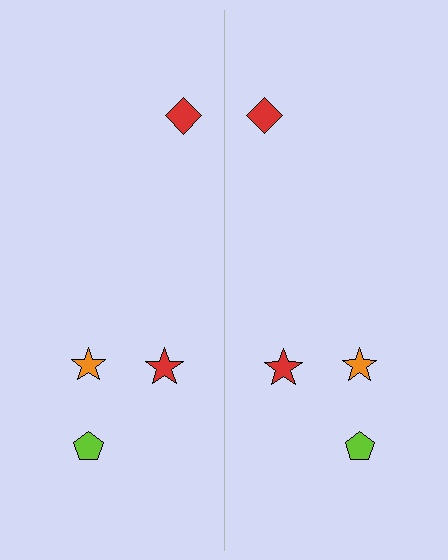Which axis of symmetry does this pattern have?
The pattern has a vertical axis of symmetry running through the center of the image.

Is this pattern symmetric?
Yes, this pattern has bilateral (reflection) symmetry.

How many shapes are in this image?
There are 8 shapes in this image.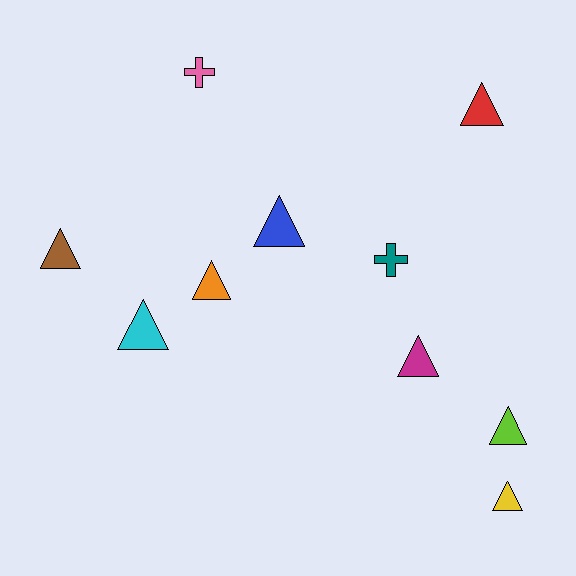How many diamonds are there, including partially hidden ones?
There are no diamonds.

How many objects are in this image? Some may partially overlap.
There are 10 objects.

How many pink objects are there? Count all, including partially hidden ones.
There is 1 pink object.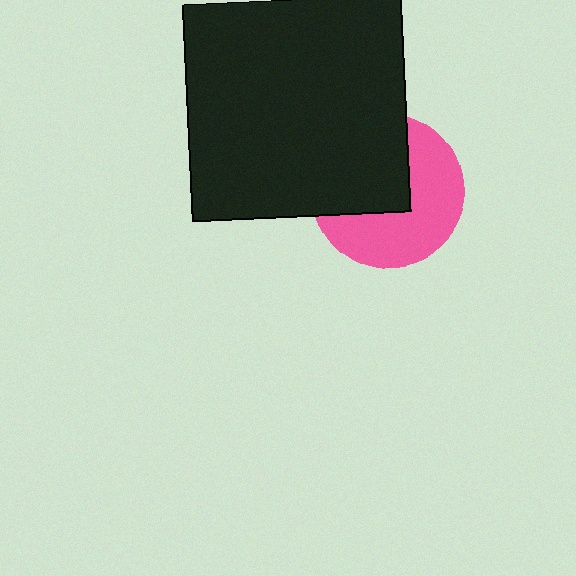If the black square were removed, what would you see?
You would see the complete pink circle.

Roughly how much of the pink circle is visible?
About half of it is visible (roughly 54%).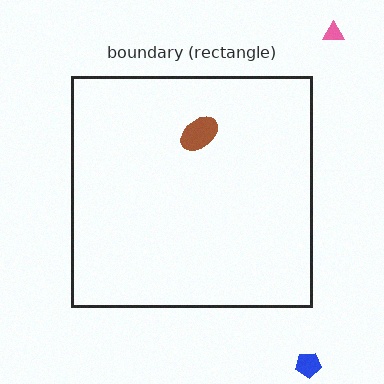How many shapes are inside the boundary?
1 inside, 2 outside.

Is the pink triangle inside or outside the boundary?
Outside.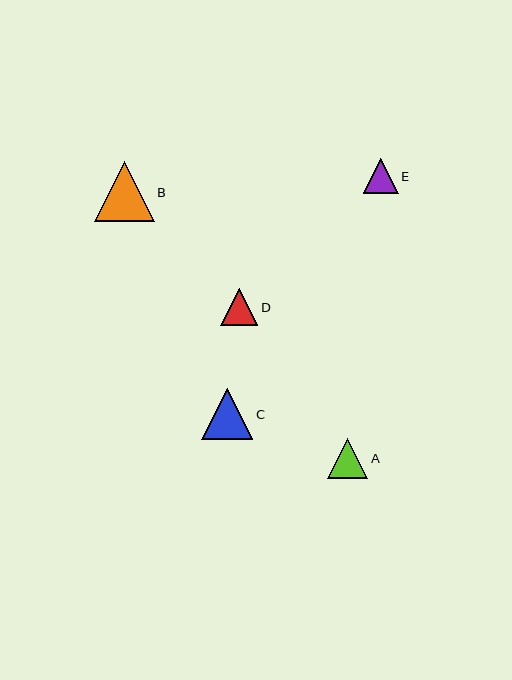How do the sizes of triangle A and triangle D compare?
Triangle A and triangle D are approximately the same size.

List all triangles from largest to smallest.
From largest to smallest: B, C, A, D, E.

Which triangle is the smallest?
Triangle E is the smallest with a size of approximately 35 pixels.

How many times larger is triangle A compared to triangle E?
Triangle A is approximately 1.1 times the size of triangle E.